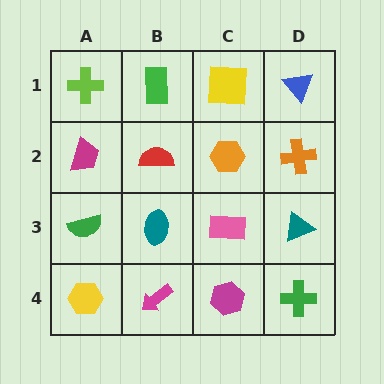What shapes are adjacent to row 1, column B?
A red semicircle (row 2, column B), a lime cross (row 1, column A), a yellow square (row 1, column C).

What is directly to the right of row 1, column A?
A green rectangle.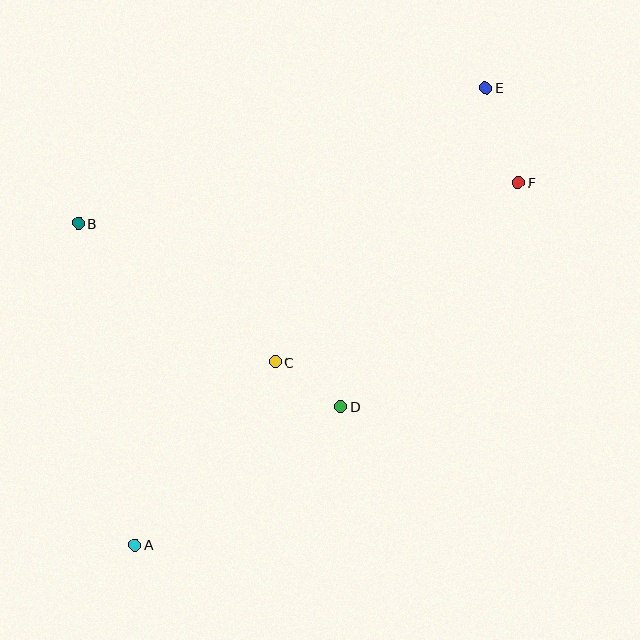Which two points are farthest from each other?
Points A and E are farthest from each other.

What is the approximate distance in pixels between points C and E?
The distance between C and E is approximately 346 pixels.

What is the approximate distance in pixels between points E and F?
The distance between E and F is approximately 101 pixels.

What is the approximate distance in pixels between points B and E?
The distance between B and E is approximately 429 pixels.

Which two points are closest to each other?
Points C and D are closest to each other.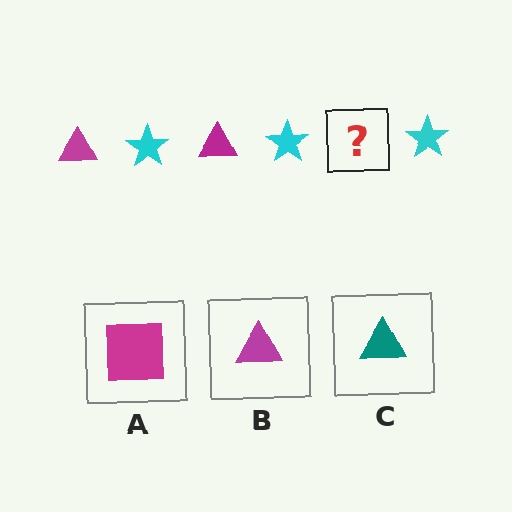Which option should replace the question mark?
Option B.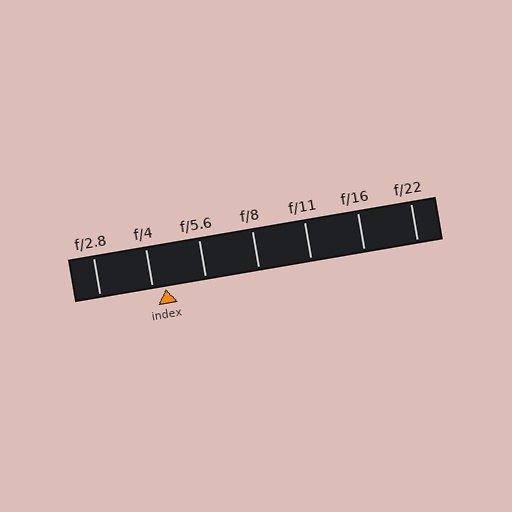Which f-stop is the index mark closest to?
The index mark is closest to f/4.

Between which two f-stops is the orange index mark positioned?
The index mark is between f/4 and f/5.6.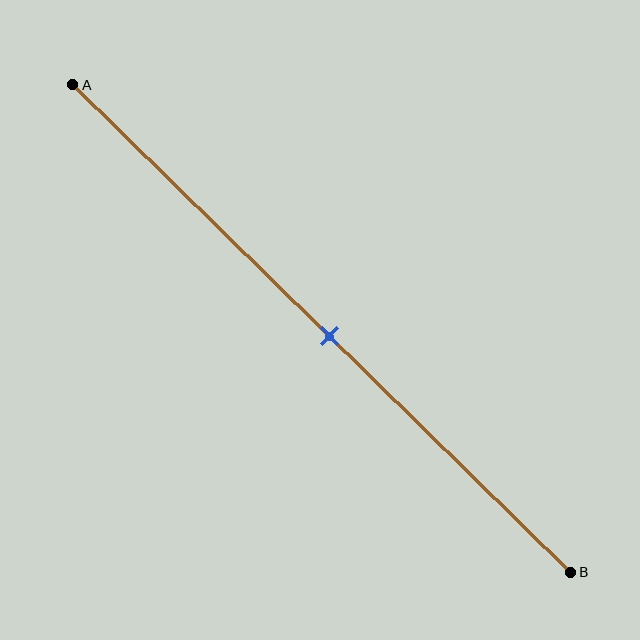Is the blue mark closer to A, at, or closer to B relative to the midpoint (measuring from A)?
The blue mark is approximately at the midpoint of segment AB.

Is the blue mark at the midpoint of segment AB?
Yes, the mark is approximately at the midpoint.